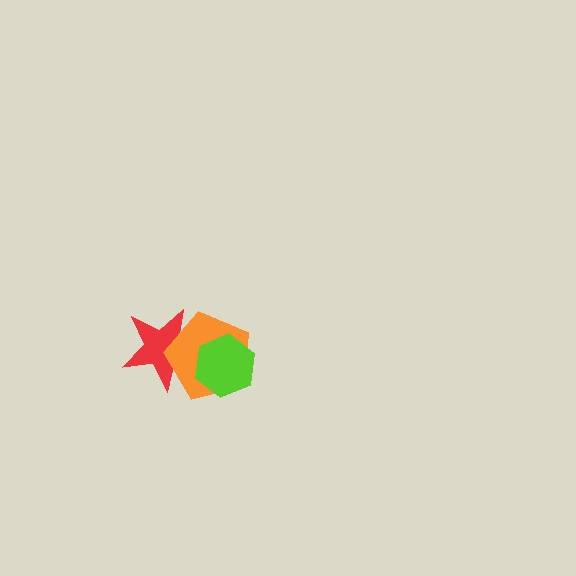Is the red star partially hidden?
Yes, it is partially covered by another shape.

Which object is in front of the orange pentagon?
The lime hexagon is in front of the orange pentagon.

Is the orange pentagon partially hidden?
Yes, it is partially covered by another shape.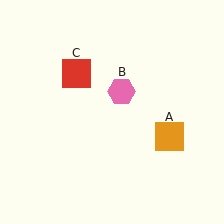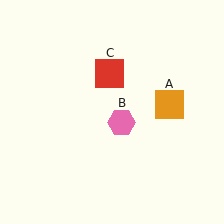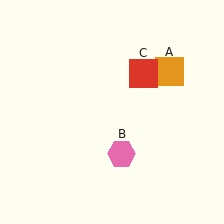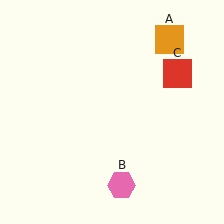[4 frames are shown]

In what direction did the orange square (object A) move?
The orange square (object A) moved up.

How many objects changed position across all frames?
3 objects changed position: orange square (object A), pink hexagon (object B), red square (object C).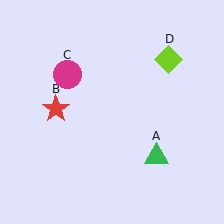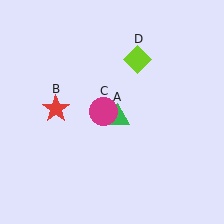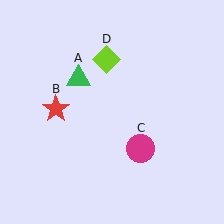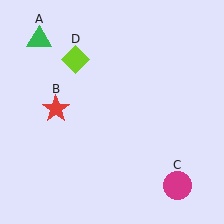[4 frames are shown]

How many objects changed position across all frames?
3 objects changed position: green triangle (object A), magenta circle (object C), lime diamond (object D).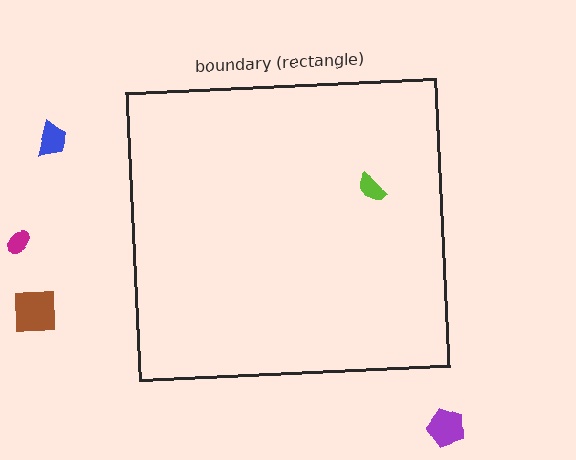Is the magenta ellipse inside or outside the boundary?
Outside.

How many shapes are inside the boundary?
1 inside, 4 outside.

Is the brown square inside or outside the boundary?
Outside.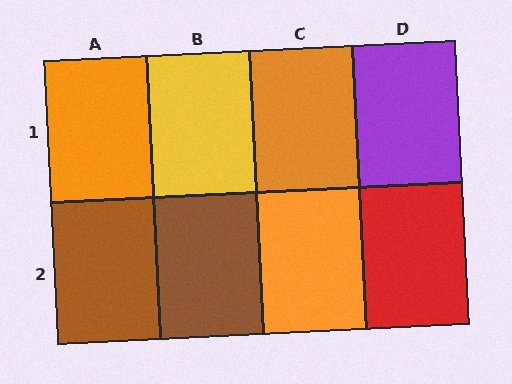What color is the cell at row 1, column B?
Yellow.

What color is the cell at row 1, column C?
Orange.